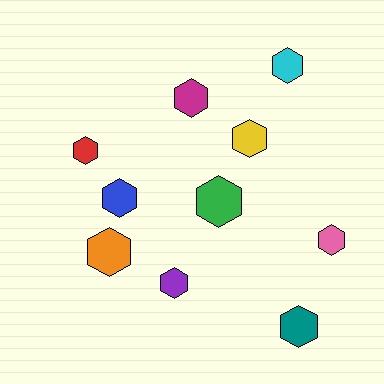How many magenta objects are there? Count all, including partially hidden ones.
There is 1 magenta object.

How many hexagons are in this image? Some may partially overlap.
There are 10 hexagons.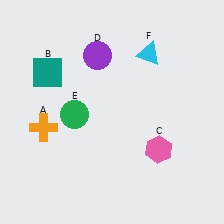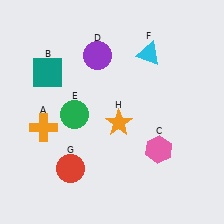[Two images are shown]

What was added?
A red circle (G), an orange star (H) were added in Image 2.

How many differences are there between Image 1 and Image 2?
There are 2 differences between the two images.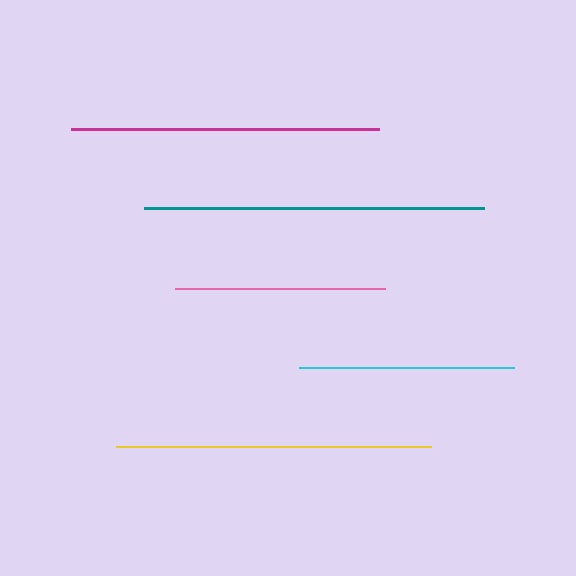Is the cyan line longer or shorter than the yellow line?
The yellow line is longer than the cyan line.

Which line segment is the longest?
The teal line is the longest at approximately 340 pixels.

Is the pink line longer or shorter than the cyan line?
The cyan line is longer than the pink line.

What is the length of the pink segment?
The pink segment is approximately 210 pixels long.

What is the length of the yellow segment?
The yellow segment is approximately 315 pixels long.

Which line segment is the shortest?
The pink line is the shortest at approximately 210 pixels.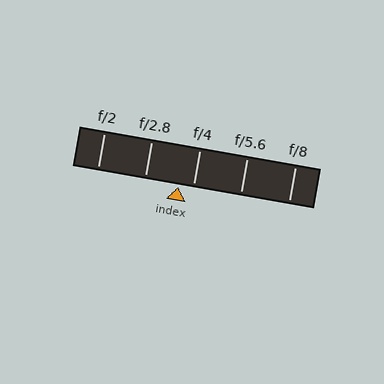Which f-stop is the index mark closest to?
The index mark is closest to f/4.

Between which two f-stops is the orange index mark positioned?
The index mark is between f/2.8 and f/4.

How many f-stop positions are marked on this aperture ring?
There are 5 f-stop positions marked.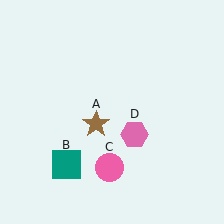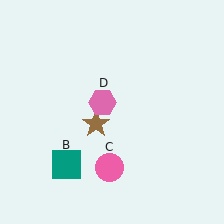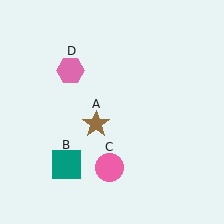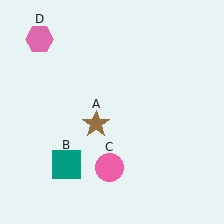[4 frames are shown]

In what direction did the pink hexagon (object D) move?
The pink hexagon (object D) moved up and to the left.